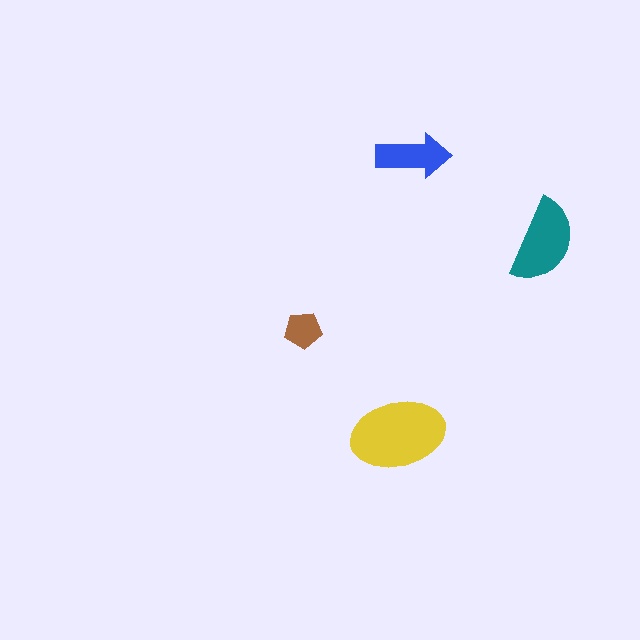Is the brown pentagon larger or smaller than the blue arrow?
Smaller.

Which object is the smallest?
The brown pentagon.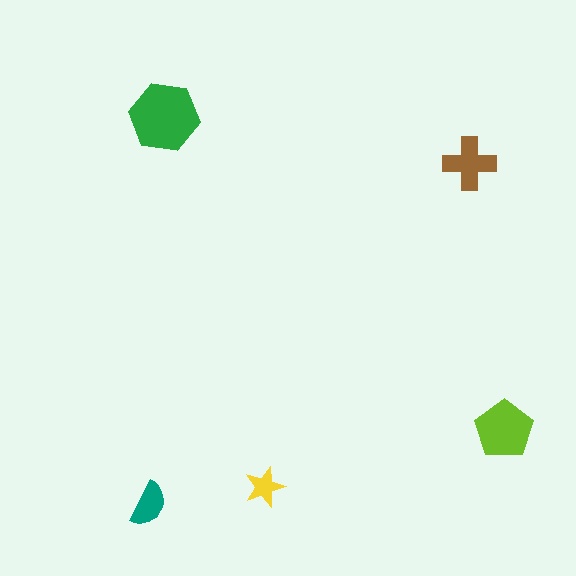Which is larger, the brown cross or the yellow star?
The brown cross.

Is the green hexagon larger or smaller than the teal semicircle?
Larger.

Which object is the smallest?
The yellow star.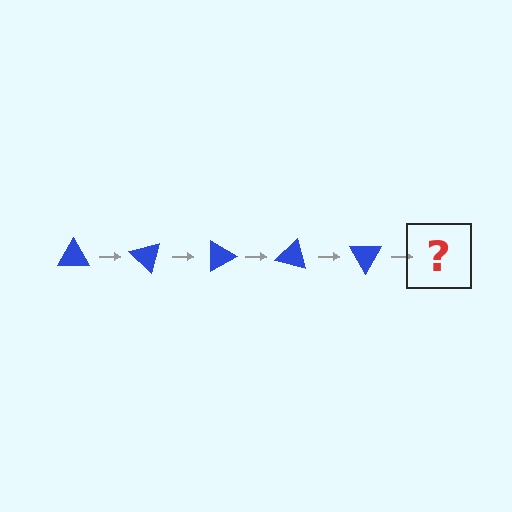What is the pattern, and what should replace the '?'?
The pattern is that the triangle rotates 45 degrees each step. The '?' should be a blue triangle rotated 225 degrees.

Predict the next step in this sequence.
The next step is a blue triangle rotated 225 degrees.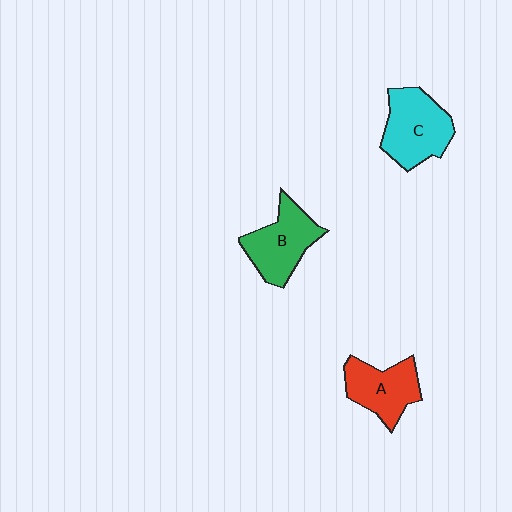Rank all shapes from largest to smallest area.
From largest to smallest: C (cyan), B (green), A (red).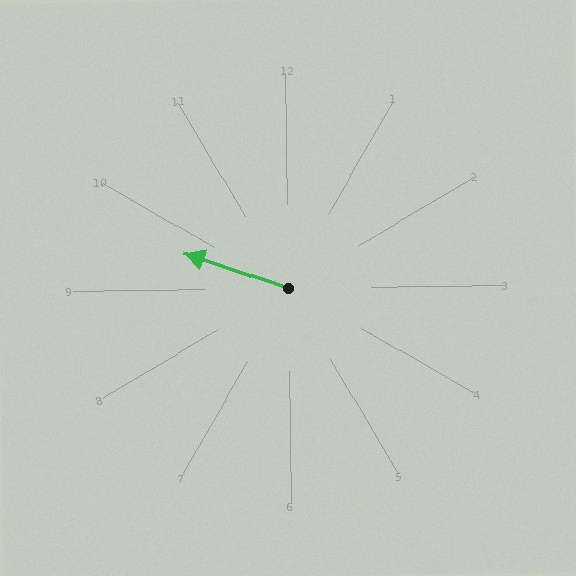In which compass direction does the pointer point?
West.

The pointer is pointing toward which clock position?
Roughly 10 o'clock.